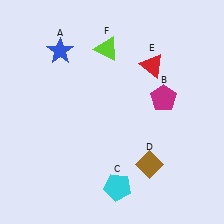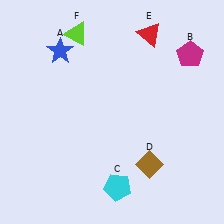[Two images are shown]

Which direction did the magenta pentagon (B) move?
The magenta pentagon (B) moved up.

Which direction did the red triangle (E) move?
The red triangle (E) moved up.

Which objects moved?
The objects that moved are: the magenta pentagon (B), the red triangle (E), the lime triangle (F).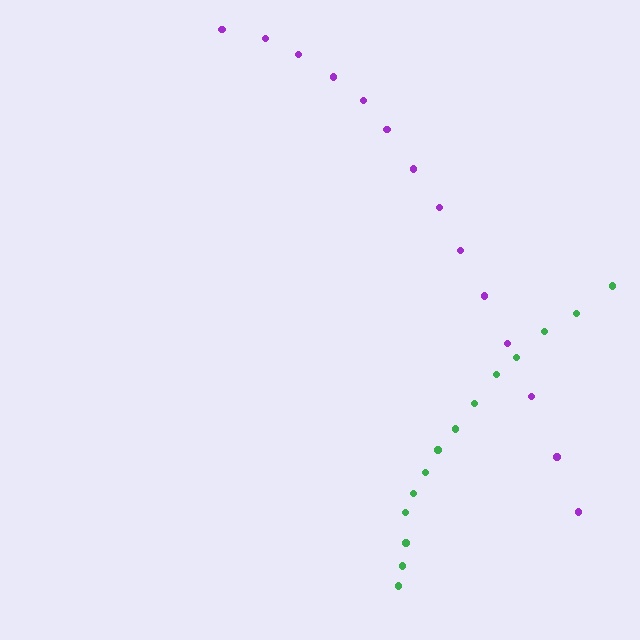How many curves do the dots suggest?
There are 2 distinct paths.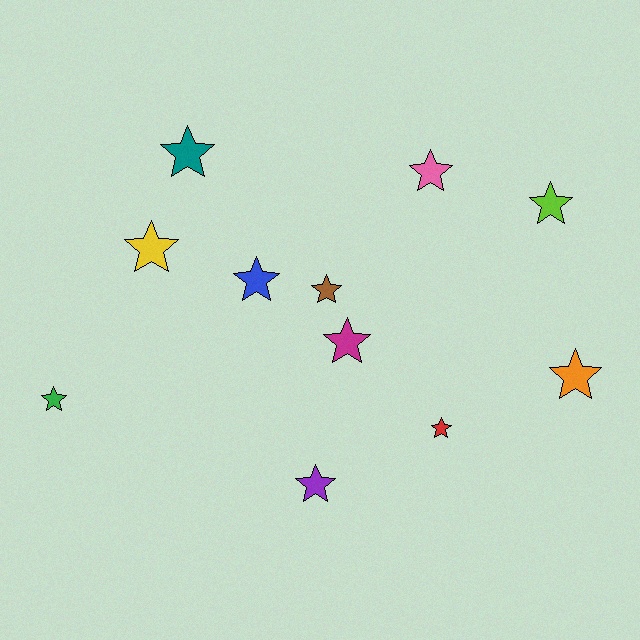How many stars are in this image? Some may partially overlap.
There are 11 stars.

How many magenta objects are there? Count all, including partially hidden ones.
There is 1 magenta object.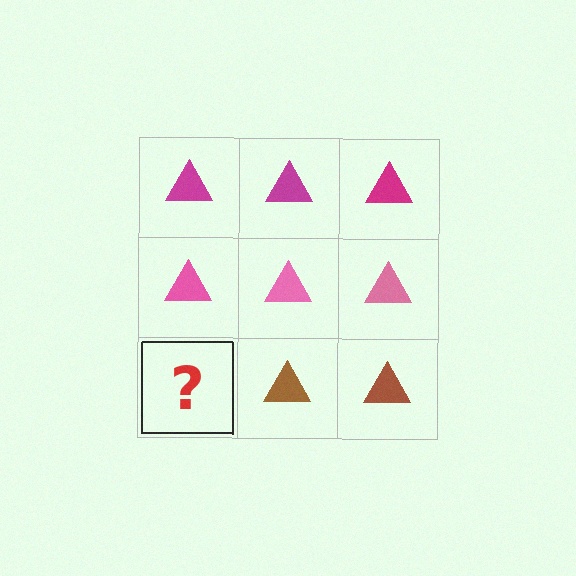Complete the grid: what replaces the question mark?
The question mark should be replaced with a brown triangle.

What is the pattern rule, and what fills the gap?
The rule is that each row has a consistent color. The gap should be filled with a brown triangle.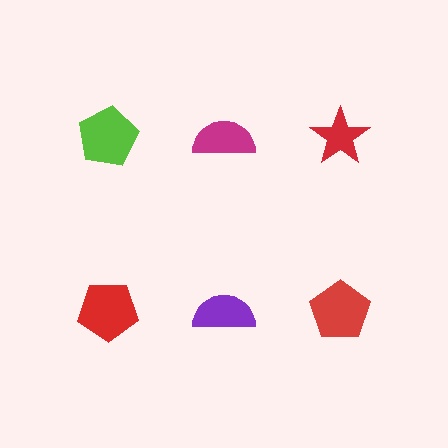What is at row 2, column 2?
A purple semicircle.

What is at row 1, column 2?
A magenta semicircle.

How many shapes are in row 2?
3 shapes.